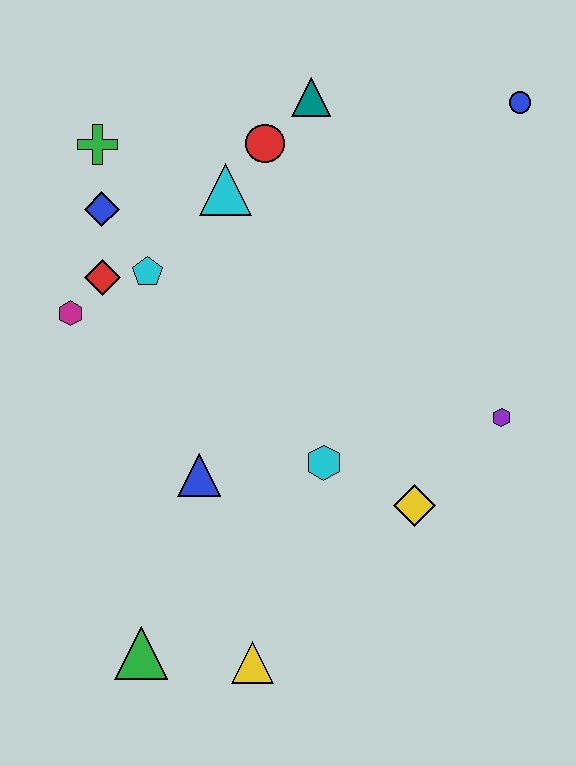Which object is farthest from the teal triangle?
The green triangle is farthest from the teal triangle.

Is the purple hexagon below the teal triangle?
Yes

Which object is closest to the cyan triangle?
The red circle is closest to the cyan triangle.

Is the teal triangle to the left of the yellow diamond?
Yes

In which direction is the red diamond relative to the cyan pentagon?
The red diamond is to the left of the cyan pentagon.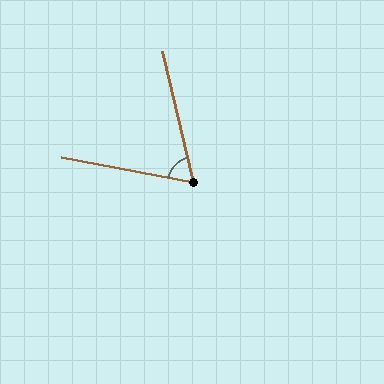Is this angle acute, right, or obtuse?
It is acute.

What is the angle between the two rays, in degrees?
Approximately 66 degrees.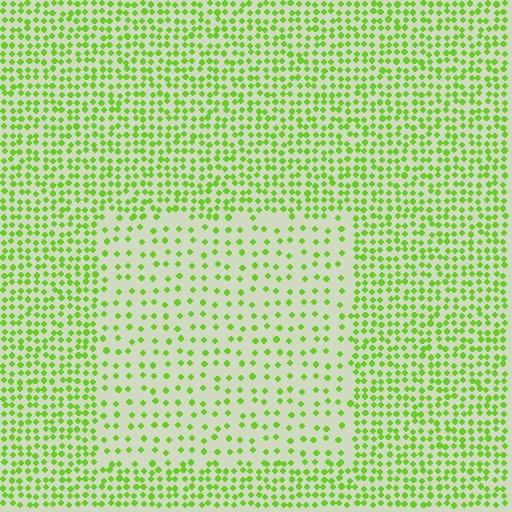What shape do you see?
I see a rectangle.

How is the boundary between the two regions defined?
The boundary is defined by a change in element density (approximately 2.3x ratio). All elements are the same color, size, and shape.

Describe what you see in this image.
The image contains small lime elements arranged at two different densities. A rectangle-shaped region is visible where the elements are less densely packed than the surrounding area.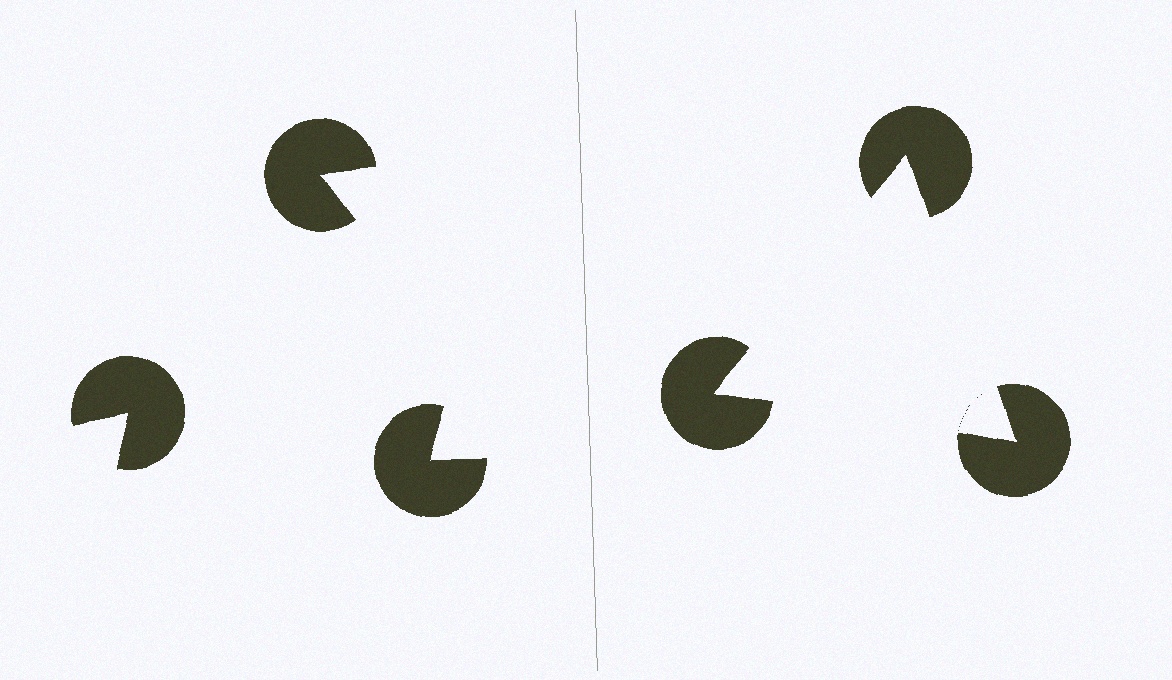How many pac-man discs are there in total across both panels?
6 — 3 on each side.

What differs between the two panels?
The pac-man discs are positioned identically on both sides; only the wedge orientations differ. On the right they align to a triangle; on the left they are misaligned.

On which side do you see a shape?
An illusory triangle appears on the right side. On the left side the wedge cuts are rotated, so no coherent shape forms.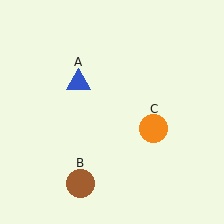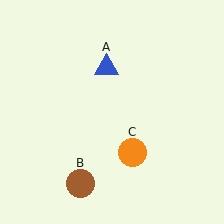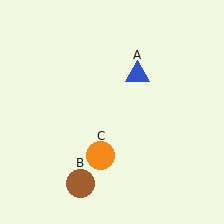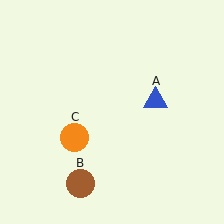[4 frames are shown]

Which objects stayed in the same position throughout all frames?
Brown circle (object B) remained stationary.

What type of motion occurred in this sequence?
The blue triangle (object A), orange circle (object C) rotated clockwise around the center of the scene.